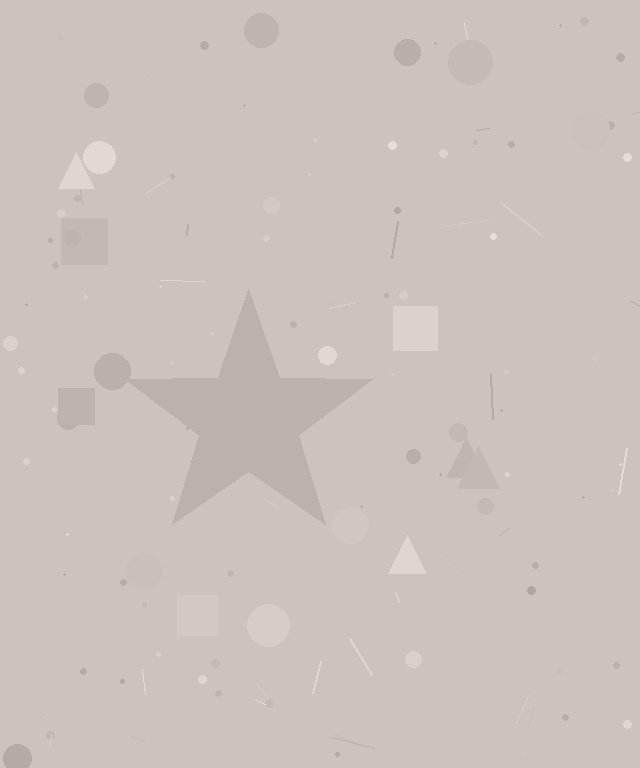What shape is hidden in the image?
A star is hidden in the image.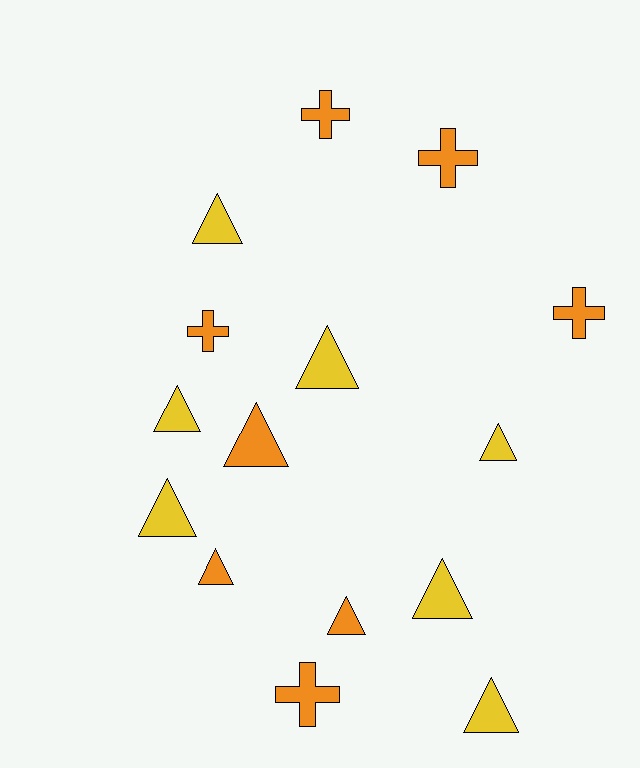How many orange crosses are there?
There are 5 orange crosses.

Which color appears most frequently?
Orange, with 8 objects.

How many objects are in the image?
There are 15 objects.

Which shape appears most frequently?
Triangle, with 10 objects.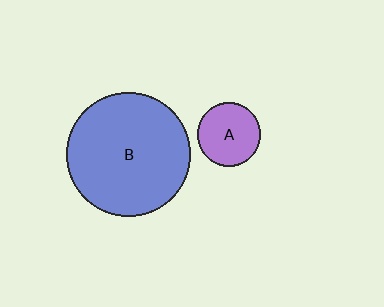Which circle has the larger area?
Circle B (blue).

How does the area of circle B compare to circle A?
Approximately 3.9 times.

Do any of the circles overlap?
No, none of the circles overlap.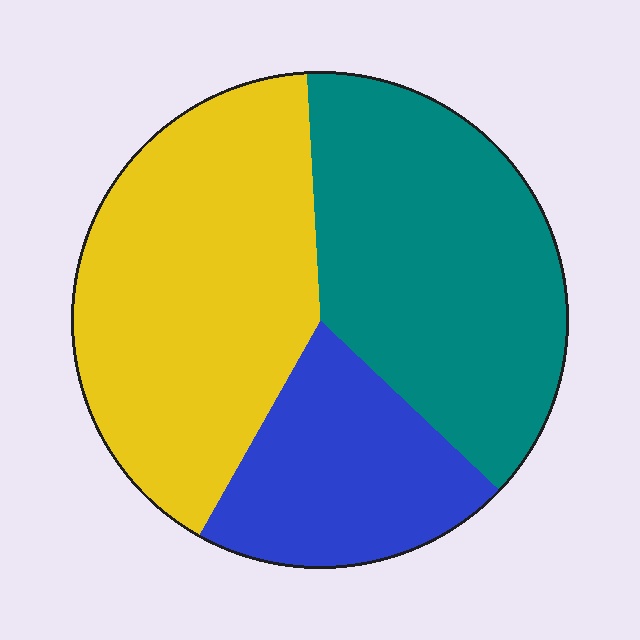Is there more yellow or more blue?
Yellow.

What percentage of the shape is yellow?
Yellow takes up about two fifths (2/5) of the shape.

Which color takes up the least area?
Blue, at roughly 20%.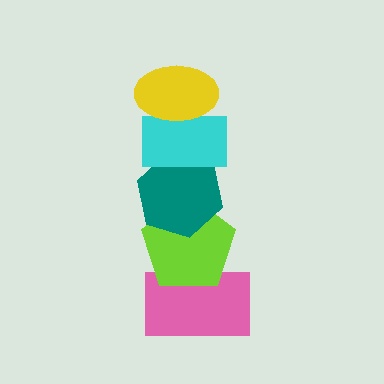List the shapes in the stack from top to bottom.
From top to bottom: the yellow ellipse, the cyan rectangle, the teal hexagon, the lime pentagon, the pink rectangle.